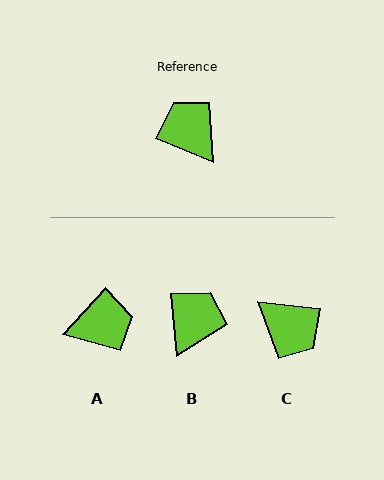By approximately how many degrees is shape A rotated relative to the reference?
Approximately 109 degrees clockwise.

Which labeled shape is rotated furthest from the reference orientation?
C, about 163 degrees away.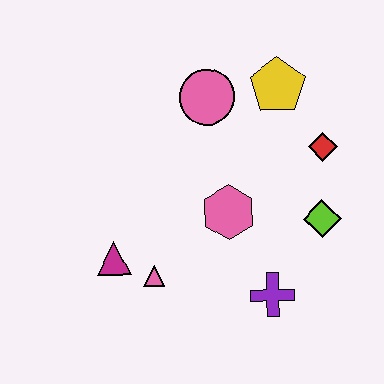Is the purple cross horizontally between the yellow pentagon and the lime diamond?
No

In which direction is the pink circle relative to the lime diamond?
The pink circle is above the lime diamond.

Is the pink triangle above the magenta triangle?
No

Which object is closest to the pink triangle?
The magenta triangle is closest to the pink triangle.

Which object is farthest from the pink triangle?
The yellow pentagon is farthest from the pink triangle.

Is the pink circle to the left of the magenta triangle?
No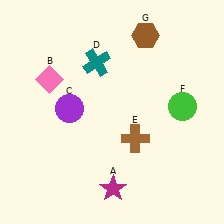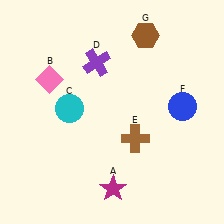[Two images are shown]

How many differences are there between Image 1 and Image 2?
There are 3 differences between the two images.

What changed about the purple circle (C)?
In Image 1, C is purple. In Image 2, it changed to cyan.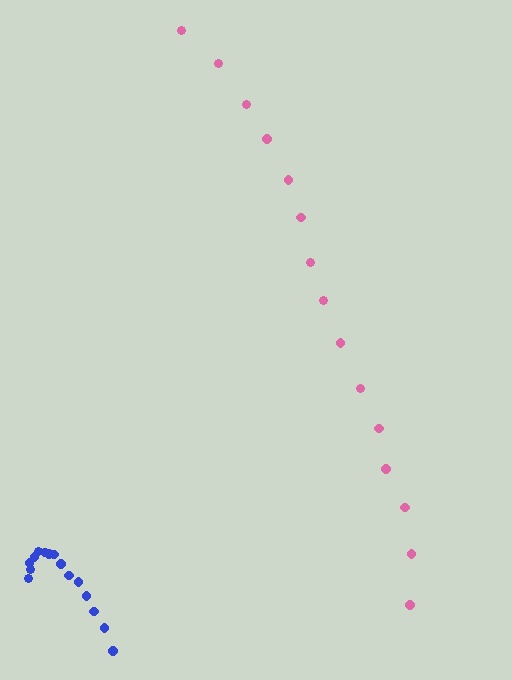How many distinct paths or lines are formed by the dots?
There are 2 distinct paths.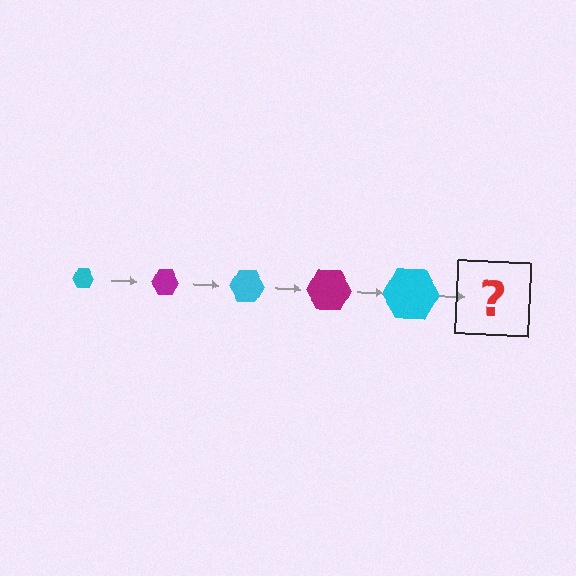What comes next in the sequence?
The next element should be a magenta hexagon, larger than the previous one.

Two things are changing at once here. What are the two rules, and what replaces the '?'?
The two rules are that the hexagon grows larger each step and the color cycles through cyan and magenta. The '?' should be a magenta hexagon, larger than the previous one.